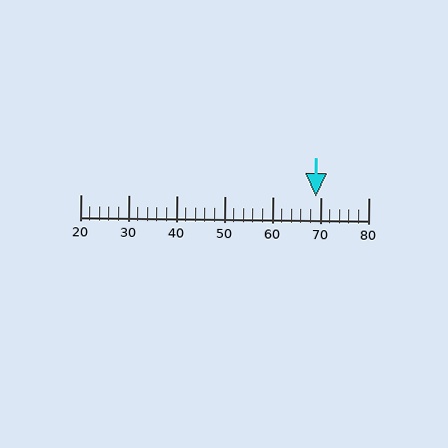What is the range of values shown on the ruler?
The ruler shows values from 20 to 80.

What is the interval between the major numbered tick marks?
The major tick marks are spaced 10 units apart.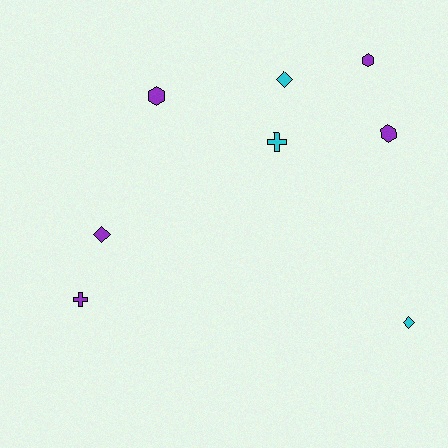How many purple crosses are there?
There is 1 purple cross.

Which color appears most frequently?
Purple, with 5 objects.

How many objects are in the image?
There are 8 objects.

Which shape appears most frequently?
Hexagon, with 3 objects.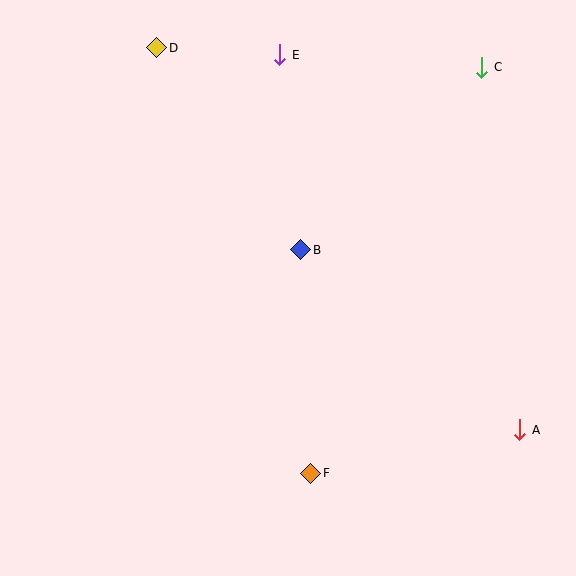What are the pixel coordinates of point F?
Point F is at (311, 473).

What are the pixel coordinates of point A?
Point A is at (520, 430).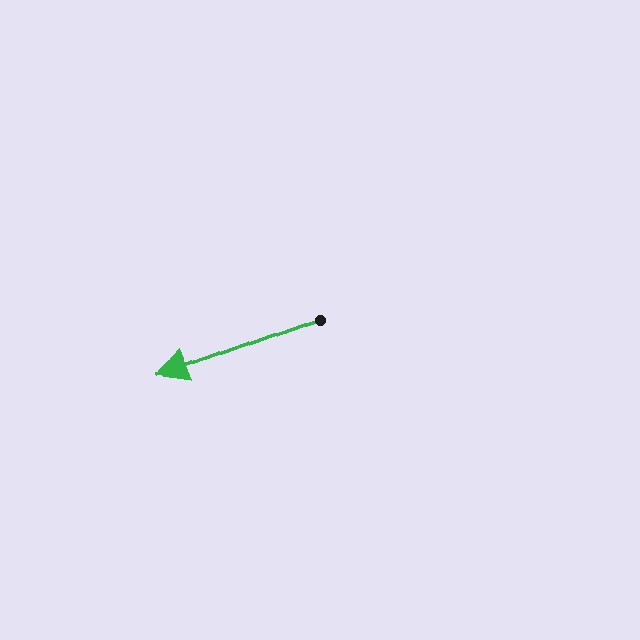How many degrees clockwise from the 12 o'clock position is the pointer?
Approximately 250 degrees.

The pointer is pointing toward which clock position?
Roughly 8 o'clock.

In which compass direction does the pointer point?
West.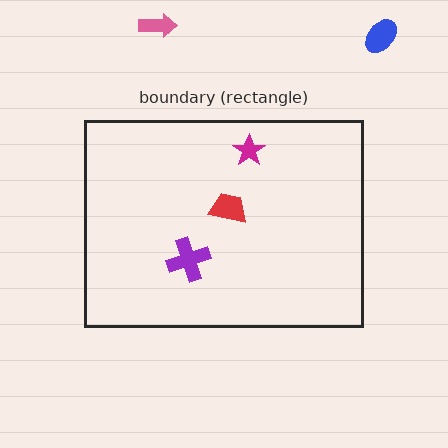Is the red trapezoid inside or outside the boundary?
Inside.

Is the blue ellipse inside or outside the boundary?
Outside.